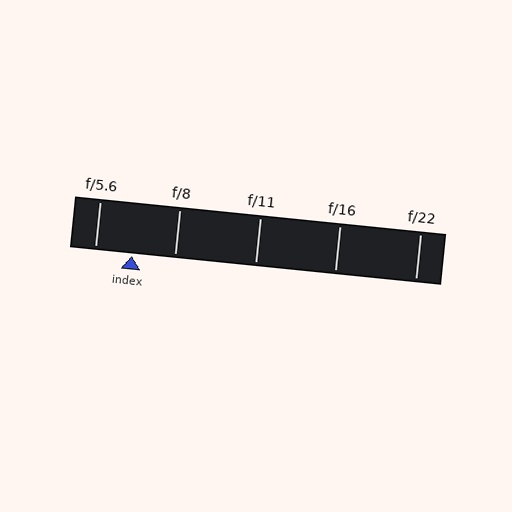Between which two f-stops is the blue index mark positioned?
The index mark is between f/5.6 and f/8.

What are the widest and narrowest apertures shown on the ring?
The widest aperture shown is f/5.6 and the narrowest is f/22.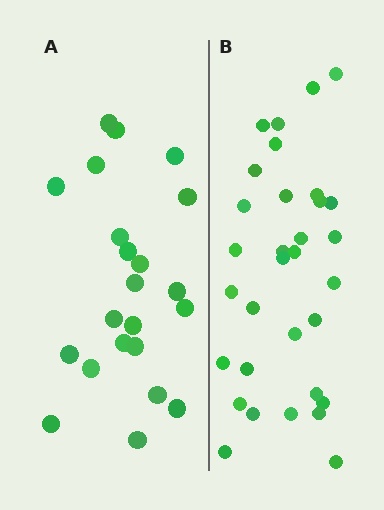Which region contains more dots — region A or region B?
Region B (the right region) has more dots.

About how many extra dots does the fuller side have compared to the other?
Region B has roughly 10 or so more dots than region A.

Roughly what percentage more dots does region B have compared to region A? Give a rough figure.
About 45% more.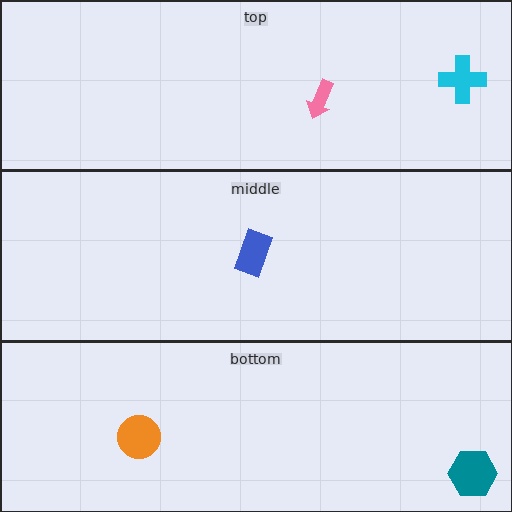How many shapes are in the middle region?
1.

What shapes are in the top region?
The cyan cross, the pink arrow.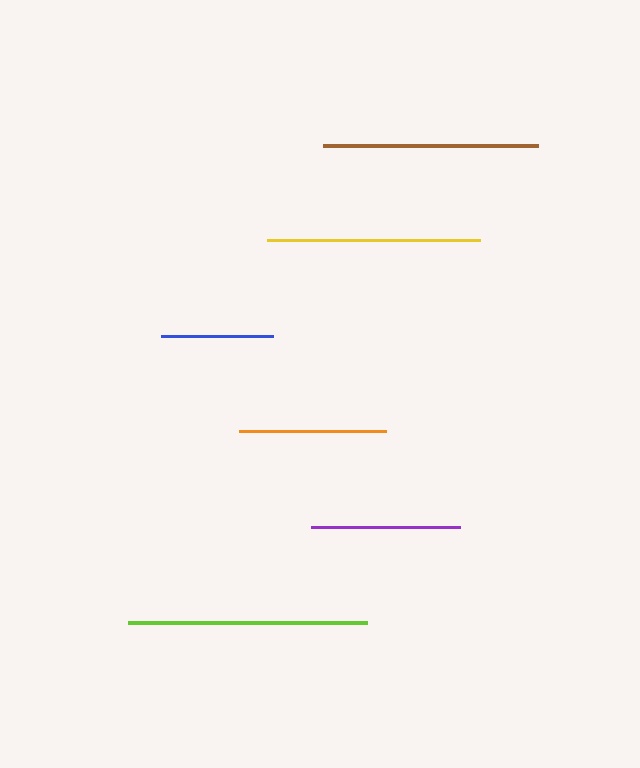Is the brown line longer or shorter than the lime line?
The lime line is longer than the brown line.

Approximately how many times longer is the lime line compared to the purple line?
The lime line is approximately 1.6 times the length of the purple line.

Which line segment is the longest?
The lime line is the longest at approximately 238 pixels.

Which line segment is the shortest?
The blue line is the shortest at approximately 112 pixels.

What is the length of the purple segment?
The purple segment is approximately 149 pixels long.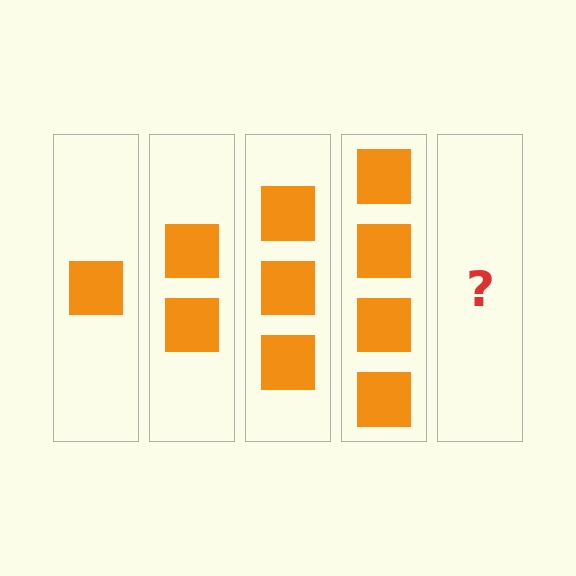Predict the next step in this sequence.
The next step is 5 squares.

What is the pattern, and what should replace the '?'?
The pattern is that each step adds one more square. The '?' should be 5 squares.